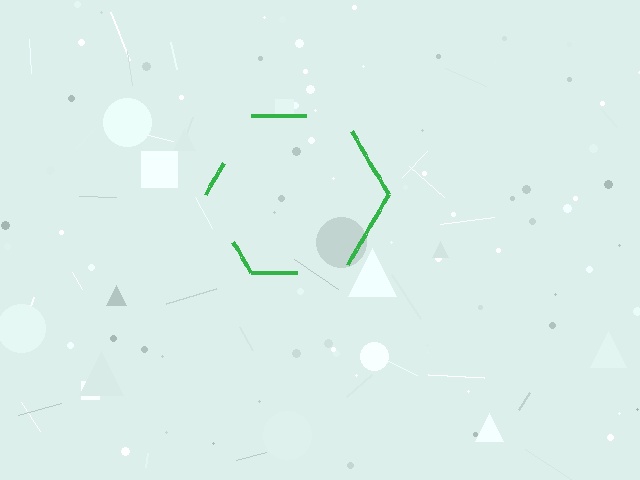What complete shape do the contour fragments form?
The contour fragments form a hexagon.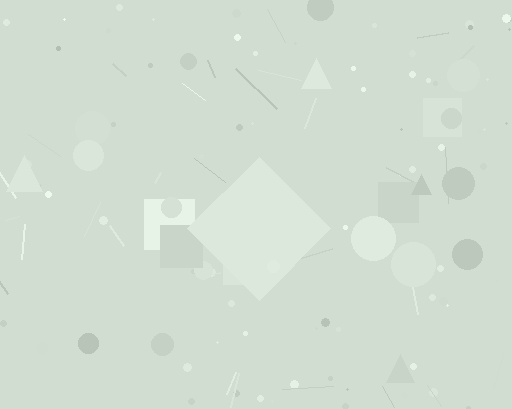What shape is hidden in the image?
A diamond is hidden in the image.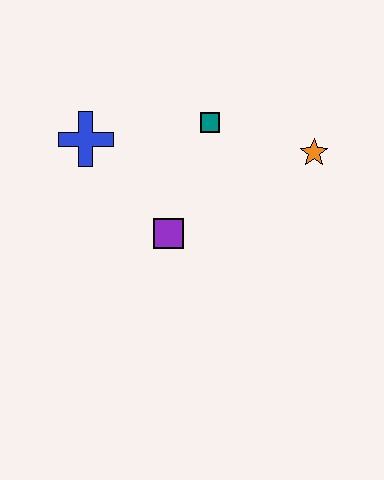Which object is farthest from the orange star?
The blue cross is farthest from the orange star.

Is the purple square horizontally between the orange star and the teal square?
No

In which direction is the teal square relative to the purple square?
The teal square is above the purple square.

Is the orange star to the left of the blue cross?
No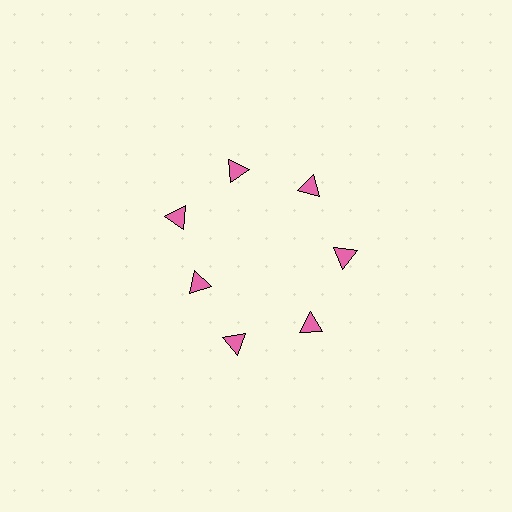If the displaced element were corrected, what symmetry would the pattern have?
It would have 7-fold rotational symmetry — the pattern would map onto itself every 51 degrees.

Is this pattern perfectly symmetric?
No. The 7 pink triangles are arranged in a ring, but one element near the 8 o'clock position is pulled inward toward the center, breaking the 7-fold rotational symmetry.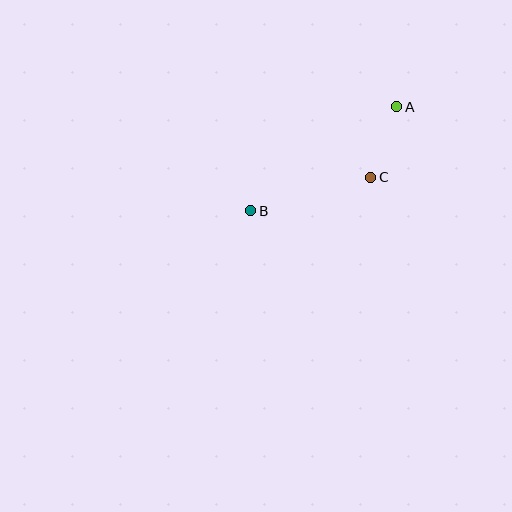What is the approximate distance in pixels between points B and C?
The distance between B and C is approximately 125 pixels.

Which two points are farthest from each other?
Points A and B are farthest from each other.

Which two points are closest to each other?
Points A and C are closest to each other.